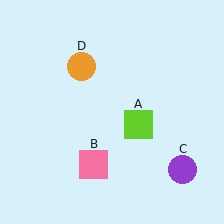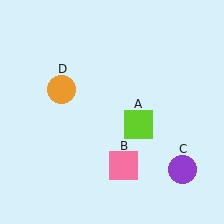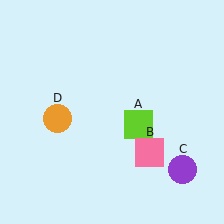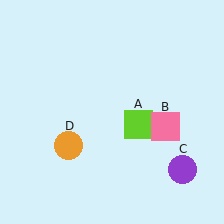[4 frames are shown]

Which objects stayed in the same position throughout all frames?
Lime square (object A) and purple circle (object C) remained stationary.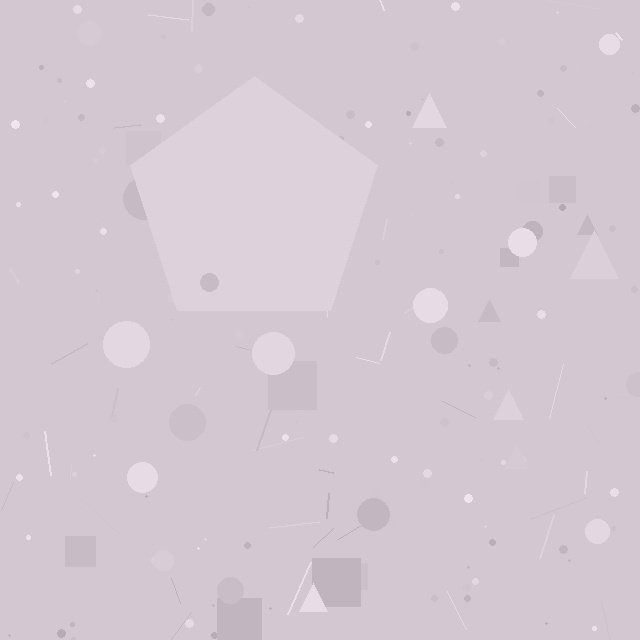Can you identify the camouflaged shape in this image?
The camouflaged shape is a pentagon.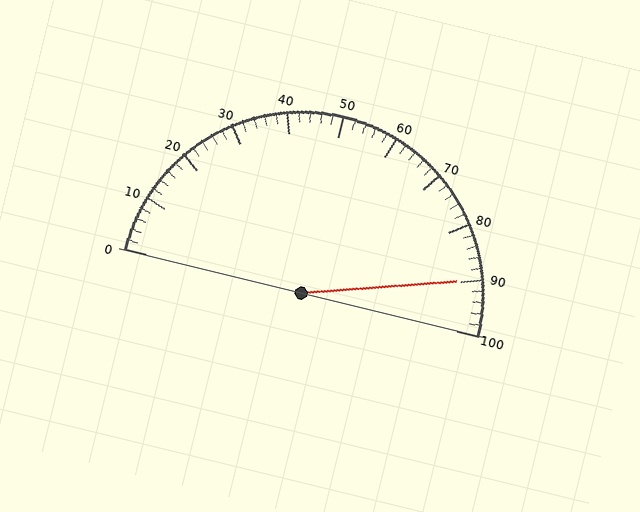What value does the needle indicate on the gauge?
The needle indicates approximately 90.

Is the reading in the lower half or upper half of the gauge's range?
The reading is in the upper half of the range (0 to 100).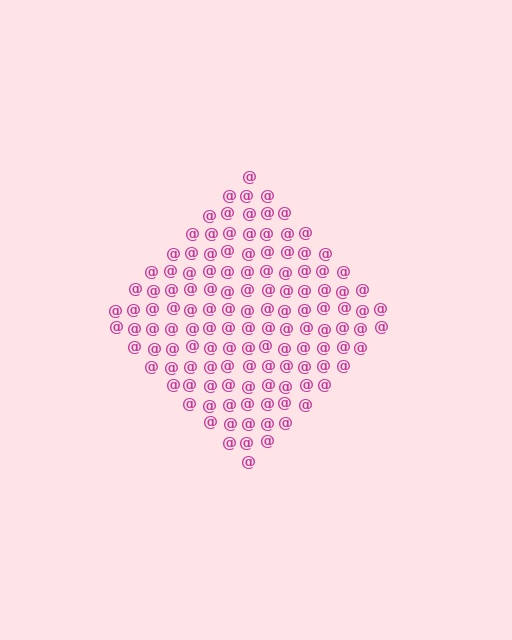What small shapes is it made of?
It is made of small at signs.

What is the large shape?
The large shape is a diamond.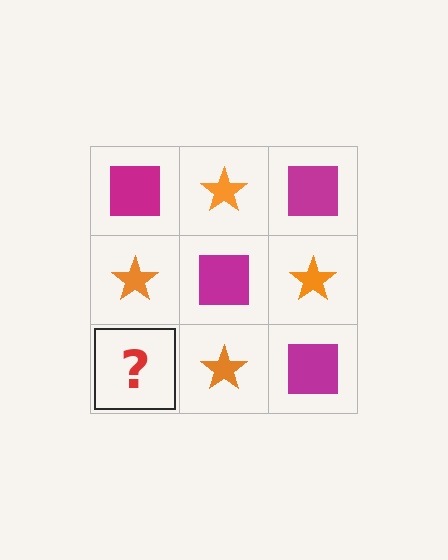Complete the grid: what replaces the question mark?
The question mark should be replaced with a magenta square.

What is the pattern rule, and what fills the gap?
The rule is that it alternates magenta square and orange star in a checkerboard pattern. The gap should be filled with a magenta square.